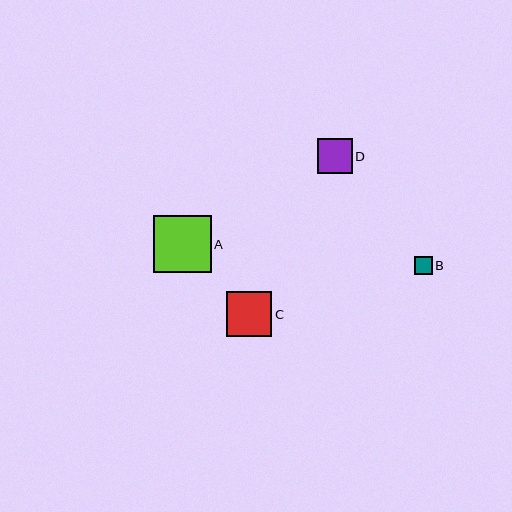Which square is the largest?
Square A is the largest with a size of approximately 57 pixels.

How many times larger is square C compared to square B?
Square C is approximately 2.5 times the size of square B.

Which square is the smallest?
Square B is the smallest with a size of approximately 18 pixels.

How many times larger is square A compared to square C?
Square A is approximately 1.3 times the size of square C.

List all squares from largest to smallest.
From largest to smallest: A, C, D, B.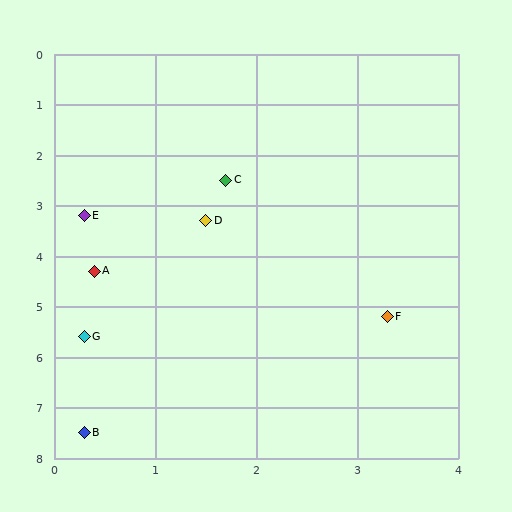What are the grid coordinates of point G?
Point G is at approximately (0.3, 5.6).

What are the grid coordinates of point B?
Point B is at approximately (0.3, 7.5).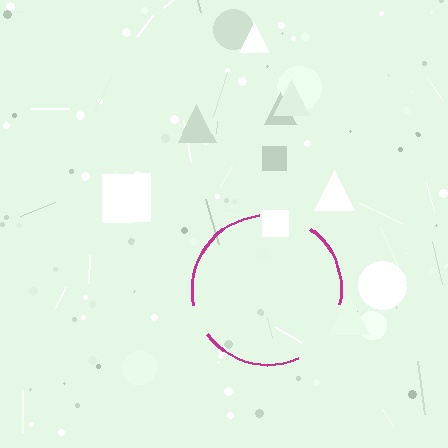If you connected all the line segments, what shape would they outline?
They would outline a circle.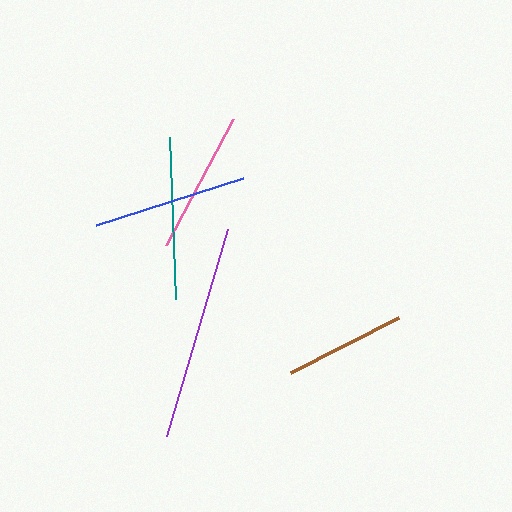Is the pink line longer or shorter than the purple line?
The purple line is longer than the pink line.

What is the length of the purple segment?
The purple segment is approximately 216 pixels long.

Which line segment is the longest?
The purple line is the longest at approximately 216 pixels.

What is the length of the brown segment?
The brown segment is approximately 121 pixels long.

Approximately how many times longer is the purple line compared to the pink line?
The purple line is approximately 1.5 times the length of the pink line.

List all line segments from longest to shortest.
From longest to shortest: purple, teal, blue, pink, brown.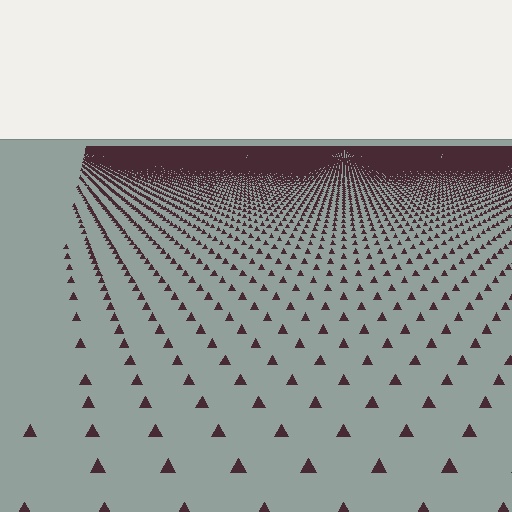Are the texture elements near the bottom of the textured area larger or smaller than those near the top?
Larger. Near the bottom, elements are closer to the viewer and appear at a bigger on-screen size.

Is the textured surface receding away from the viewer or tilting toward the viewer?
The surface is receding away from the viewer. Texture elements get smaller and denser toward the top.